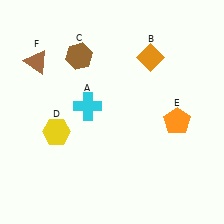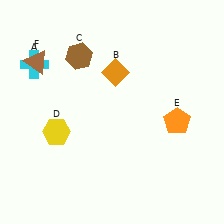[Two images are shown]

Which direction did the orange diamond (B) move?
The orange diamond (B) moved left.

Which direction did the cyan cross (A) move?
The cyan cross (A) moved left.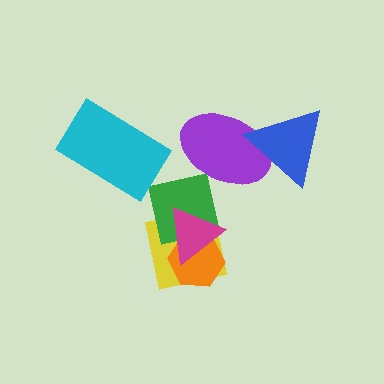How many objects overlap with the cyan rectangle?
0 objects overlap with the cyan rectangle.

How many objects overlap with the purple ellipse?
2 objects overlap with the purple ellipse.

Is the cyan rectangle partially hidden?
No, no other shape covers it.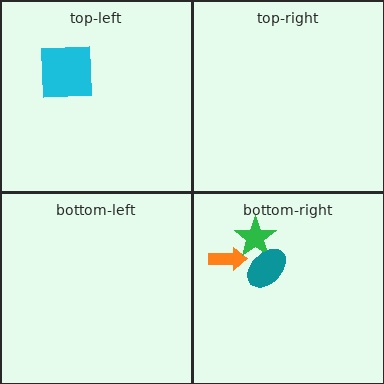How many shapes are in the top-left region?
1.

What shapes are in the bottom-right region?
The orange arrow, the green star, the teal ellipse.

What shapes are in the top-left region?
The cyan square.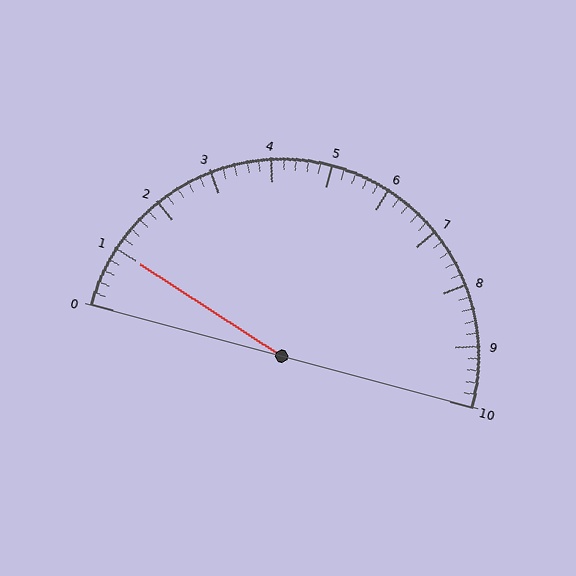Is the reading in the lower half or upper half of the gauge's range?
The reading is in the lower half of the range (0 to 10).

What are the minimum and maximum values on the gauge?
The gauge ranges from 0 to 10.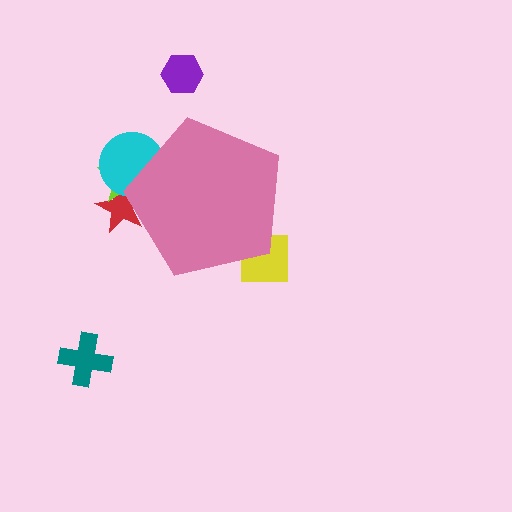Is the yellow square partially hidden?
Yes, the yellow square is partially hidden behind the pink pentagon.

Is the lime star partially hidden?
Yes, the lime star is partially hidden behind the pink pentagon.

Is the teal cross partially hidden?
No, the teal cross is fully visible.